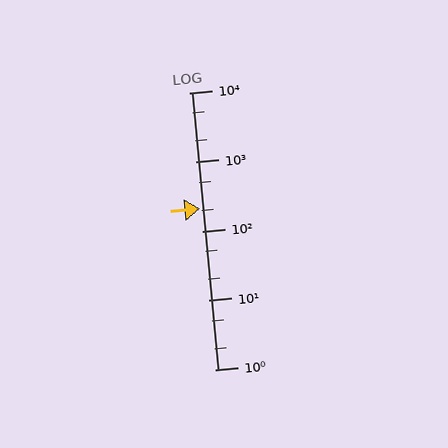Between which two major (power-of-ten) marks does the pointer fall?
The pointer is between 100 and 1000.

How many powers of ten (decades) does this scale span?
The scale spans 4 decades, from 1 to 10000.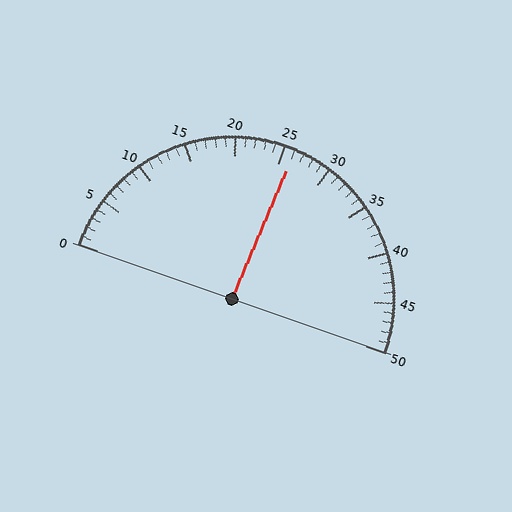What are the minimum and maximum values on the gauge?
The gauge ranges from 0 to 50.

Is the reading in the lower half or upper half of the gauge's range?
The reading is in the upper half of the range (0 to 50).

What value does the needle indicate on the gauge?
The needle indicates approximately 26.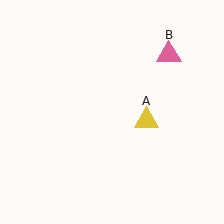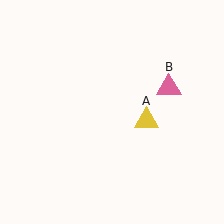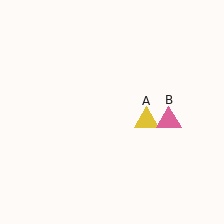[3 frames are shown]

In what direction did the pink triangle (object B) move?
The pink triangle (object B) moved down.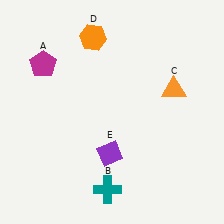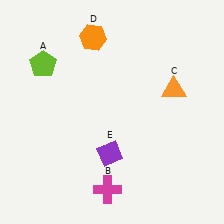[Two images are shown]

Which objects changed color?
A changed from magenta to lime. B changed from teal to magenta.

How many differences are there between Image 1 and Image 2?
There are 2 differences between the two images.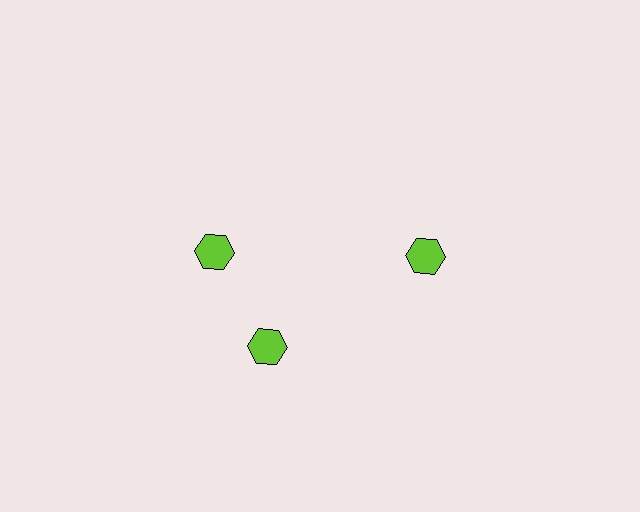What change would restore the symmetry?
The symmetry would be restored by rotating it back into even spacing with its neighbors so that all 3 hexagons sit at equal angles and equal distance from the center.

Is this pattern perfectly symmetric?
No. The 3 lime hexagons are arranged in a ring, but one element near the 11 o'clock position is rotated out of alignment along the ring, breaking the 3-fold rotational symmetry.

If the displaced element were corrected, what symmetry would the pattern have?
It would have 3-fold rotational symmetry — the pattern would map onto itself every 120 degrees.